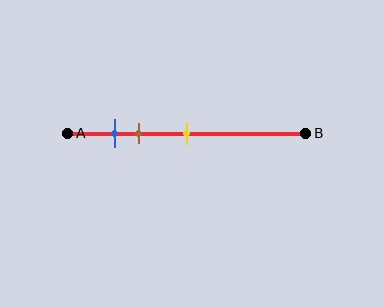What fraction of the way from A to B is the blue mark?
The blue mark is approximately 20% (0.2) of the way from A to B.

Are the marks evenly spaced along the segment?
No, the marks are not evenly spaced.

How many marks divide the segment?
There are 3 marks dividing the segment.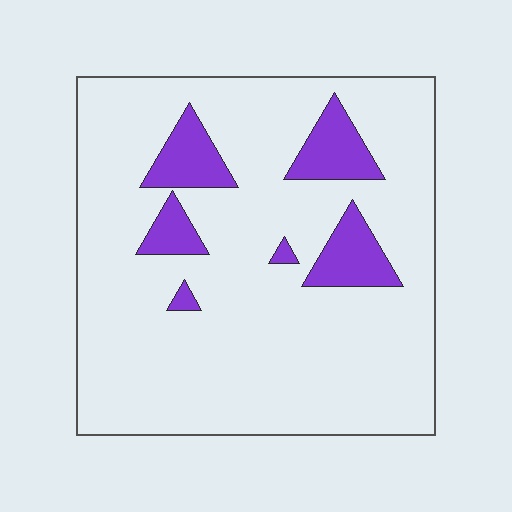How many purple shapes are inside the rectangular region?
6.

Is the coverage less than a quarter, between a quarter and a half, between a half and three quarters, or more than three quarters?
Less than a quarter.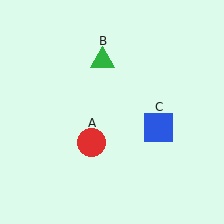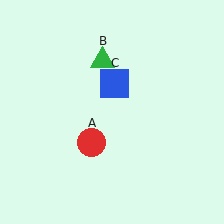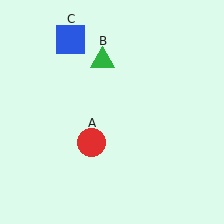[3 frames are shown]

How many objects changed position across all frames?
1 object changed position: blue square (object C).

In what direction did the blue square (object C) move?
The blue square (object C) moved up and to the left.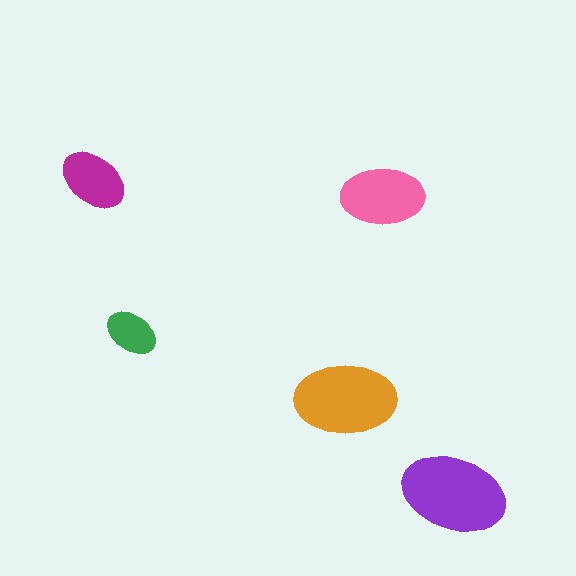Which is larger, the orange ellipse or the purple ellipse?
The purple one.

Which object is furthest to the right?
The purple ellipse is rightmost.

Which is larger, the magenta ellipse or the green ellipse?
The magenta one.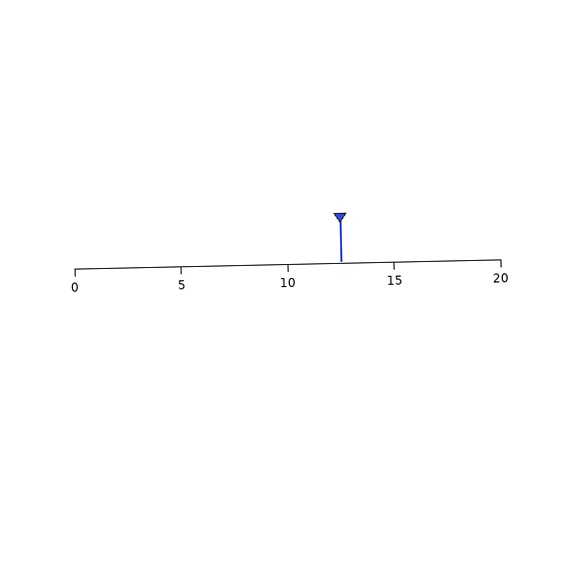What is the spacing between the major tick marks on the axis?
The major ticks are spaced 5 apart.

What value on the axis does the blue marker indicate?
The marker indicates approximately 12.5.